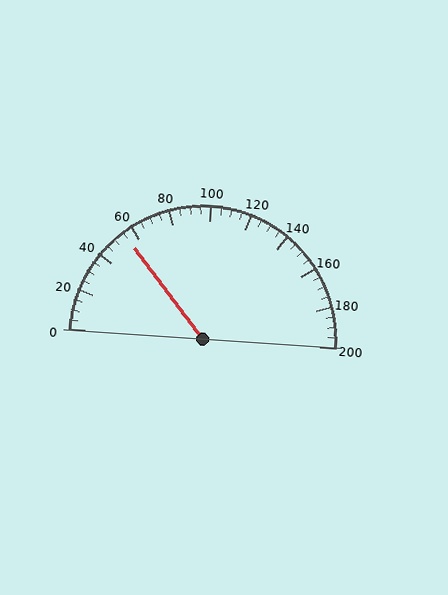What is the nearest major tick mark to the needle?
The nearest major tick mark is 60.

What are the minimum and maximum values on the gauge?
The gauge ranges from 0 to 200.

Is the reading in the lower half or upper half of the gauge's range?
The reading is in the lower half of the range (0 to 200).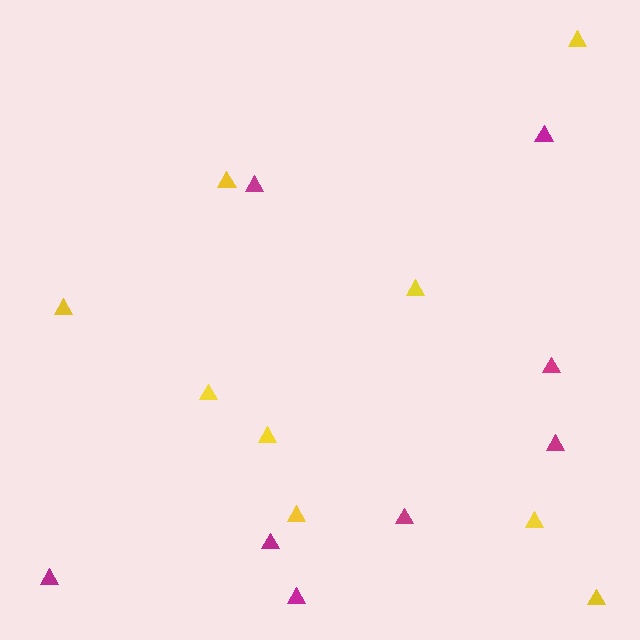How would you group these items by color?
There are 2 groups: one group of magenta triangles (8) and one group of yellow triangles (9).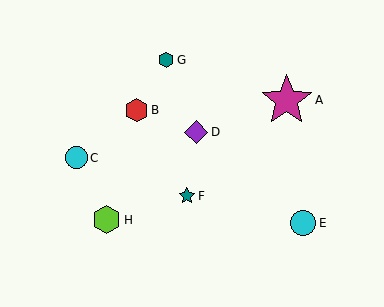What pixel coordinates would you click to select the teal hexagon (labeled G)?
Click at (166, 60) to select the teal hexagon G.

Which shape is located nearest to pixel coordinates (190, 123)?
The purple diamond (labeled D) at (196, 132) is nearest to that location.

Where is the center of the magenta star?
The center of the magenta star is at (287, 100).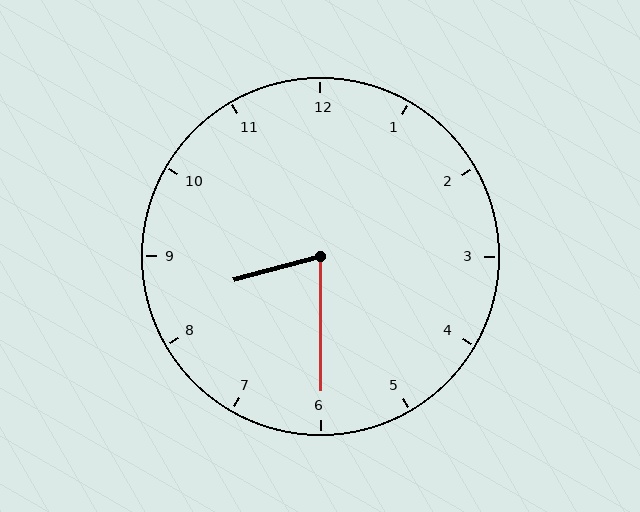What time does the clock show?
8:30.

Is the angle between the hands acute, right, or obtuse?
It is acute.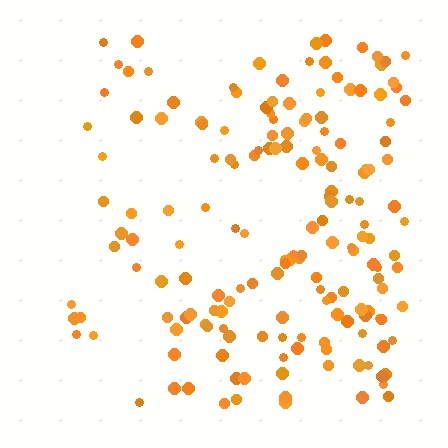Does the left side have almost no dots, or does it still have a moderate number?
Still a moderate number, just noticeably fewer than the right.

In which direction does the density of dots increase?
From left to right, with the right side densest.